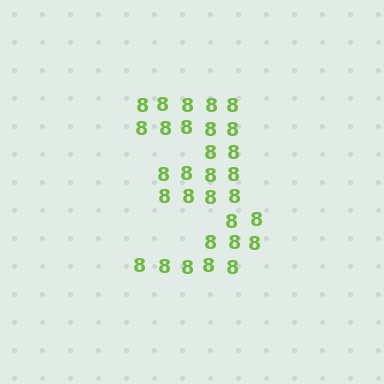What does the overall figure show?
The overall figure shows the digit 3.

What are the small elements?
The small elements are digit 8's.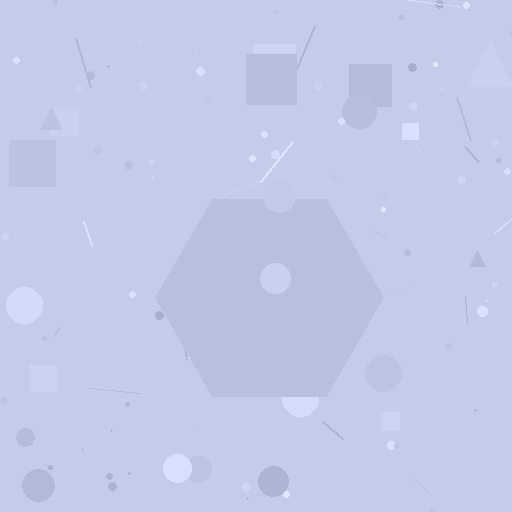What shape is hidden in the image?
A hexagon is hidden in the image.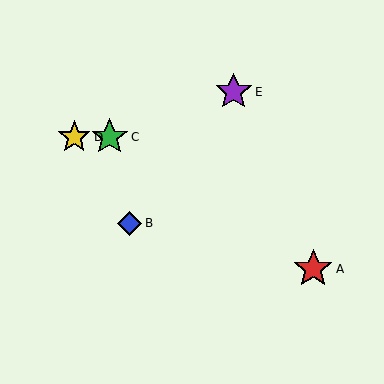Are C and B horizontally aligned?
No, C is at y≈137 and B is at y≈223.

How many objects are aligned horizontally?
2 objects (C, D) are aligned horizontally.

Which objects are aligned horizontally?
Objects C, D are aligned horizontally.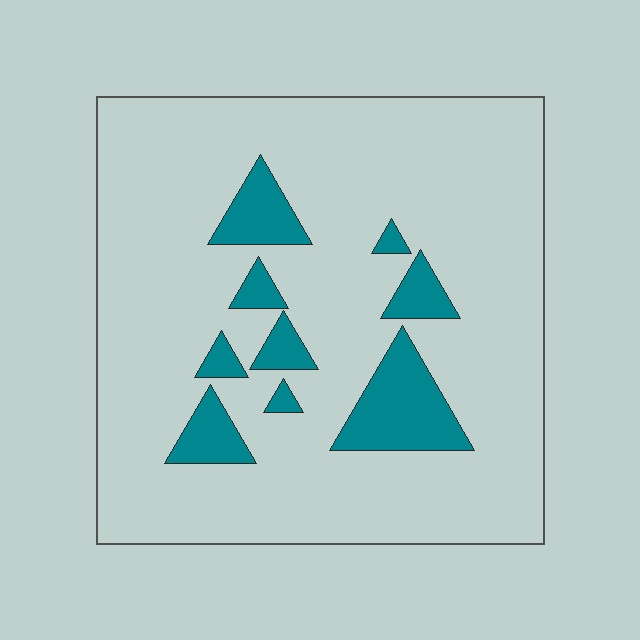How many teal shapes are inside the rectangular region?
9.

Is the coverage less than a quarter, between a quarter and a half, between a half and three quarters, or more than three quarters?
Less than a quarter.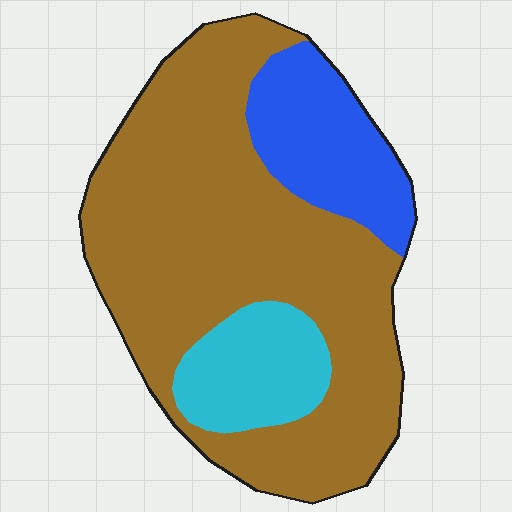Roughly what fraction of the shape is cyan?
Cyan takes up less than a sixth of the shape.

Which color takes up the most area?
Brown, at roughly 70%.